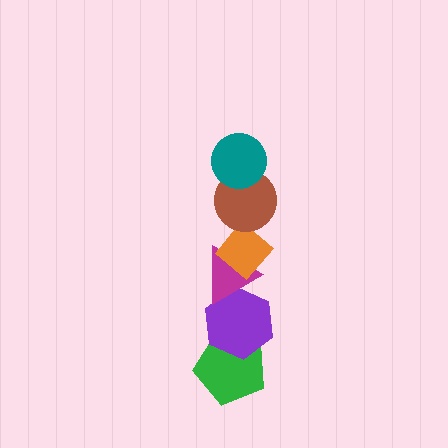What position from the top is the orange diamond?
The orange diamond is 3rd from the top.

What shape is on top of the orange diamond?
The brown circle is on top of the orange diamond.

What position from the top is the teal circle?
The teal circle is 1st from the top.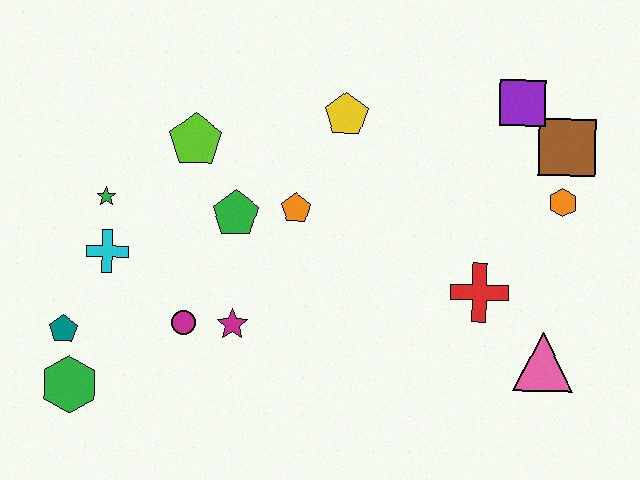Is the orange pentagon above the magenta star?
Yes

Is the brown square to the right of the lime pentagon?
Yes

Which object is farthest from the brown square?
The green hexagon is farthest from the brown square.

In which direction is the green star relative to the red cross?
The green star is to the left of the red cross.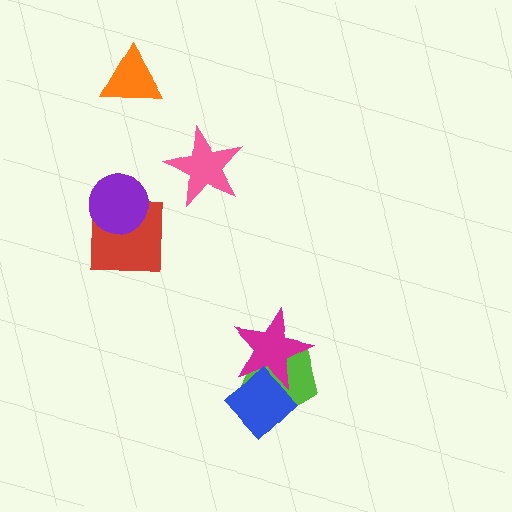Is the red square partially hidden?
Yes, it is partially covered by another shape.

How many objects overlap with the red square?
1 object overlaps with the red square.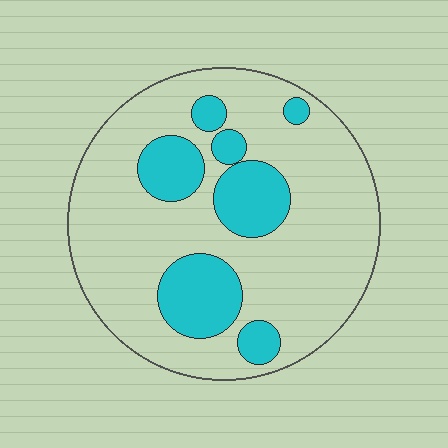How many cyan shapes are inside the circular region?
7.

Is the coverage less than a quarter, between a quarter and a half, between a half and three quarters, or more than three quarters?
Less than a quarter.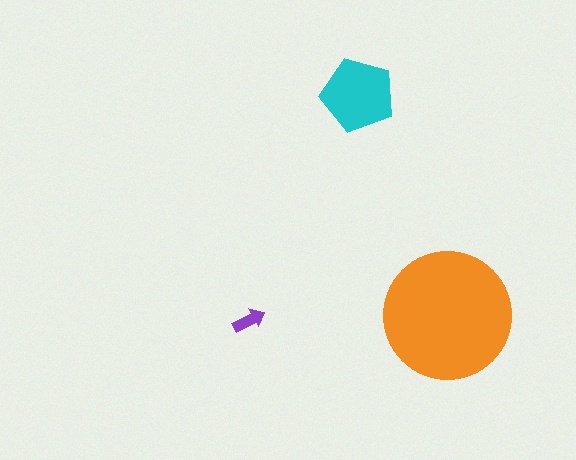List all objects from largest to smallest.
The orange circle, the cyan pentagon, the purple arrow.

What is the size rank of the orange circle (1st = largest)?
1st.